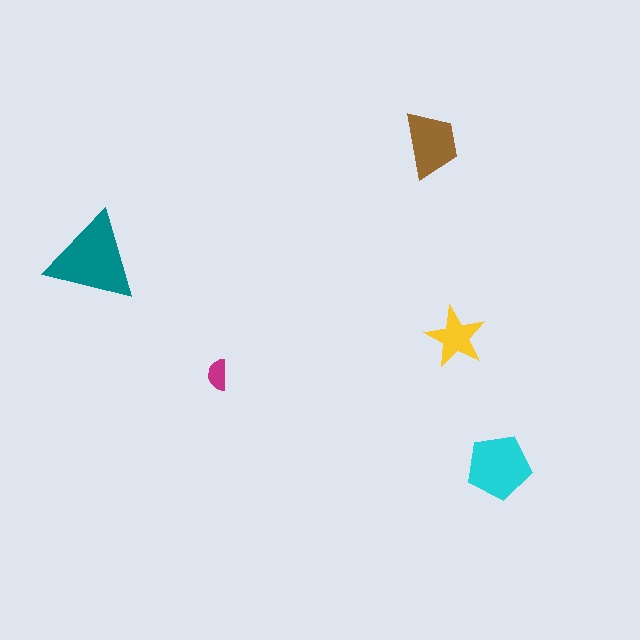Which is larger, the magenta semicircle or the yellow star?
The yellow star.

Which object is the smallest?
The magenta semicircle.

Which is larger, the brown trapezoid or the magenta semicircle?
The brown trapezoid.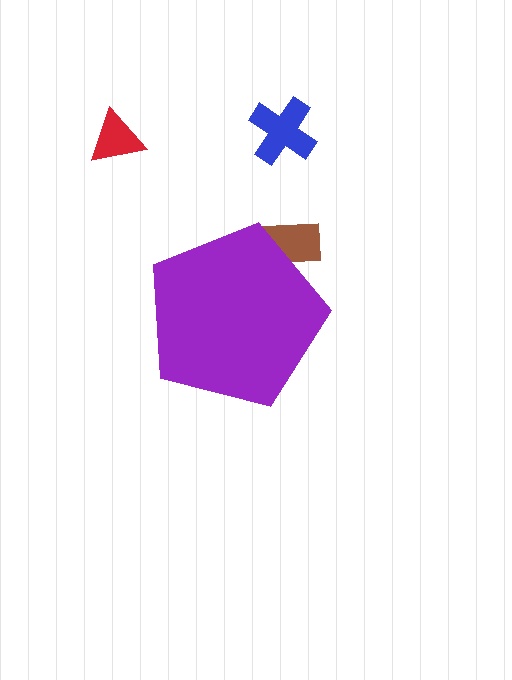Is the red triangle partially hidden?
No, the red triangle is fully visible.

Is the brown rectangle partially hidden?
Yes, the brown rectangle is partially hidden behind the purple pentagon.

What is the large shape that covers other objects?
A purple pentagon.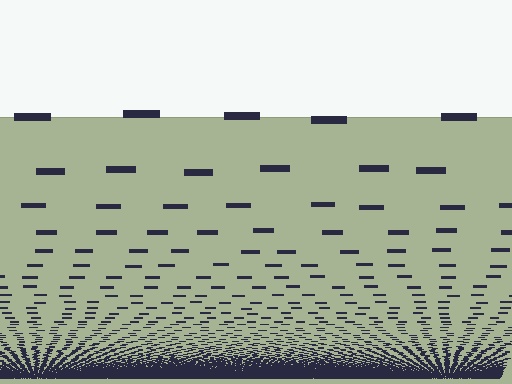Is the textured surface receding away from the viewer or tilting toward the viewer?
The surface appears to tilt toward the viewer. Texture elements get larger and sparser toward the top.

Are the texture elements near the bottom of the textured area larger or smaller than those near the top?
Smaller. The gradient is inverted — elements near the bottom are smaller and denser.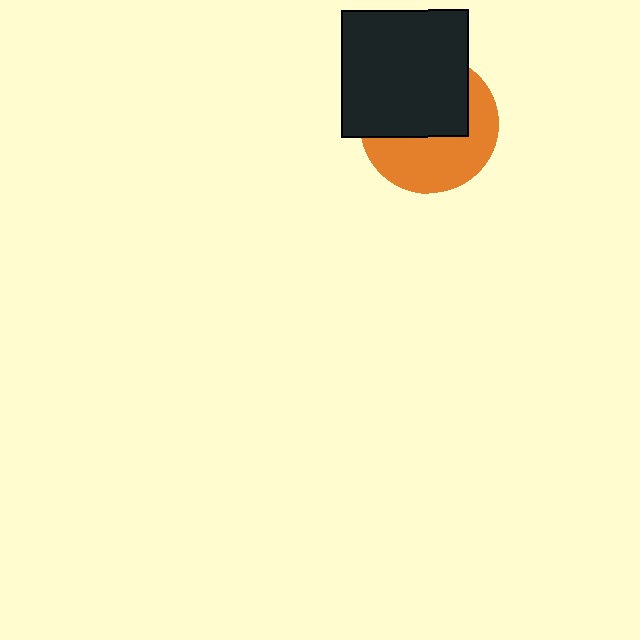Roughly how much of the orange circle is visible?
About half of it is visible (roughly 49%).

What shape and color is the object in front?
The object in front is a black square.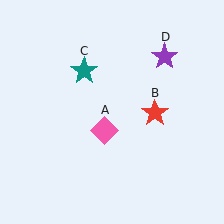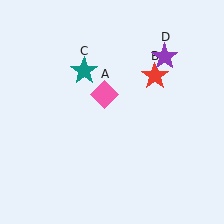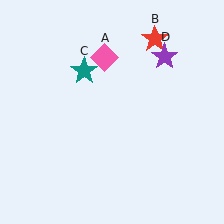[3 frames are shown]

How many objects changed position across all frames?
2 objects changed position: pink diamond (object A), red star (object B).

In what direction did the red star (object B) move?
The red star (object B) moved up.